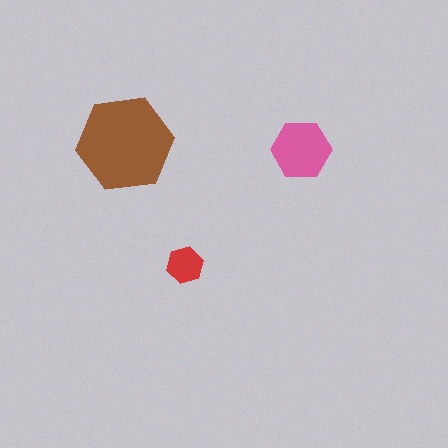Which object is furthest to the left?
The brown hexagon is leftmost.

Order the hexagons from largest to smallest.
the brown one, the pink one, the red one.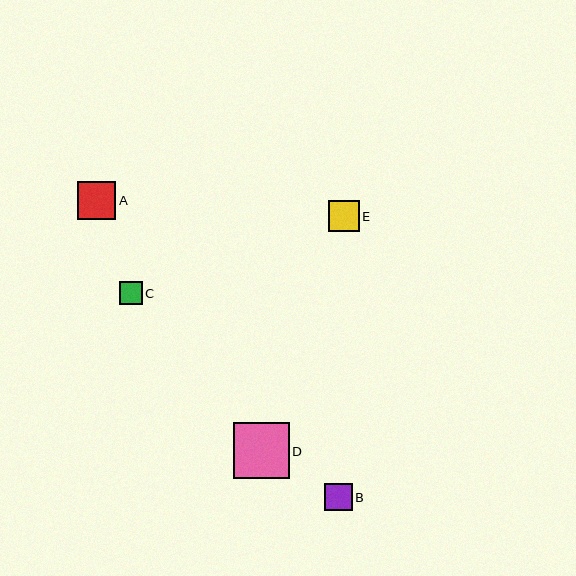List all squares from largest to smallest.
From largest to smallest: D, A, E, B, C.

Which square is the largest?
Square D is the largest with a size of approximately 56 pixels.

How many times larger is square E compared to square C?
Square E is approximately 1.4 times the size of square C.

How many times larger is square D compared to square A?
Square D is approximately 1.5 times the size of square A.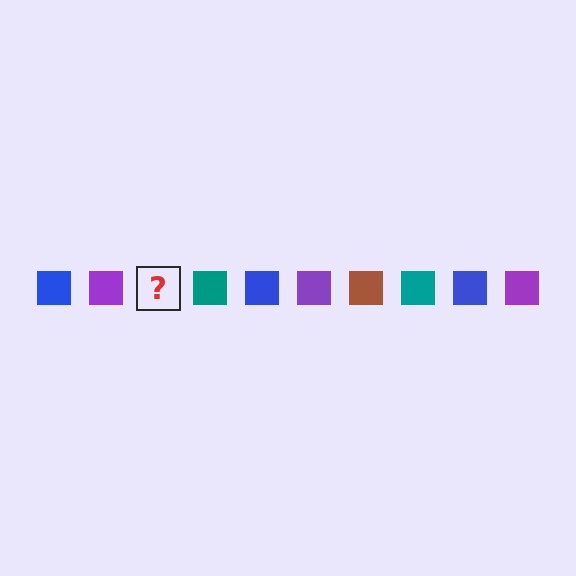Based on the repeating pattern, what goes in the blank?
The blank should be a brown square.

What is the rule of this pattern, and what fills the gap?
The rule is that the pattern cycles through blue, purple, brown, teal squares. The gap should be filled with a brown square.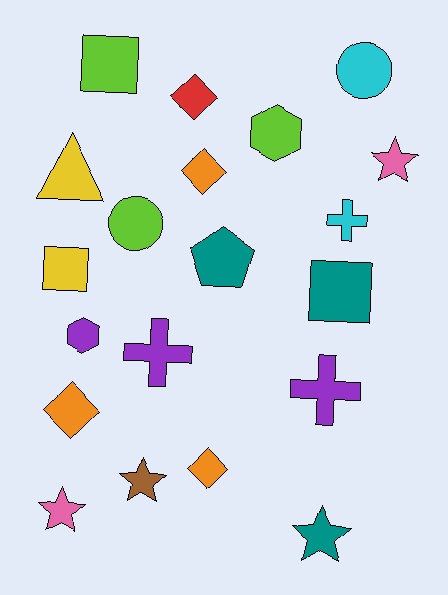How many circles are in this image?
There are 2 circles.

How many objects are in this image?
There are 20 objects.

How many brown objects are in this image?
There is 1 brown object.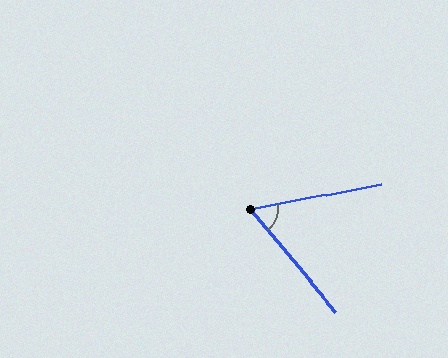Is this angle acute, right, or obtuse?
It is acute.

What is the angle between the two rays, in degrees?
Approximately 61 degrees.